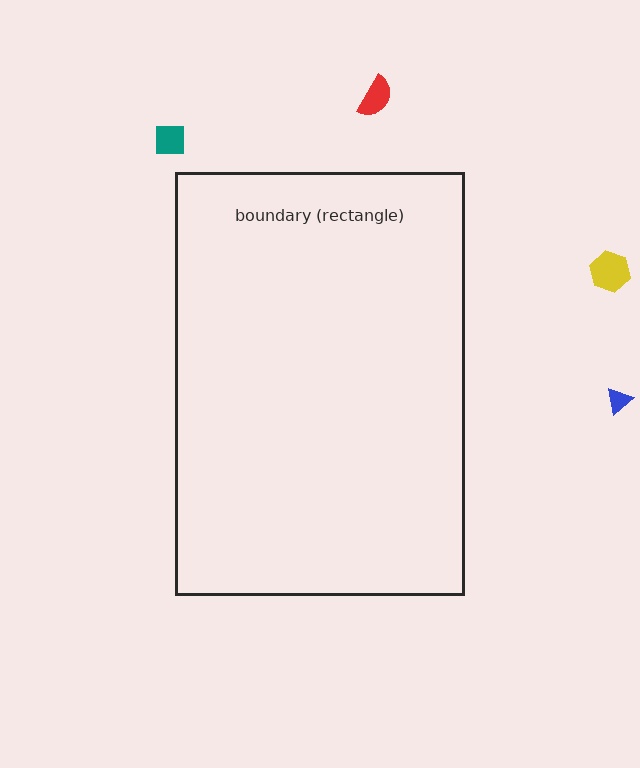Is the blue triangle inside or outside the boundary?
Outside.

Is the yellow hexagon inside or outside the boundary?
Outside.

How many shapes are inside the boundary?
0 inside, 4 outside.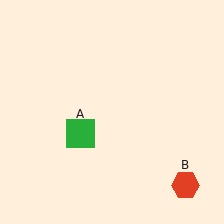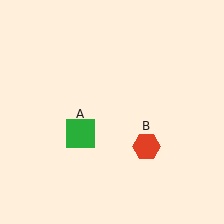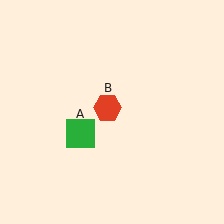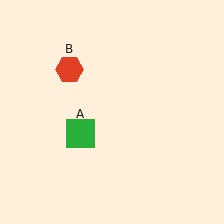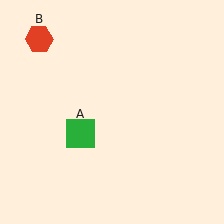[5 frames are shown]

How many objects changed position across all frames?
1 object changed position: red hexagon (object B).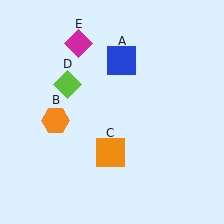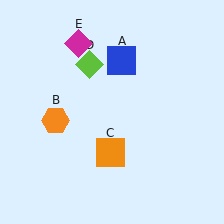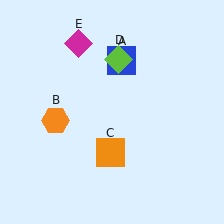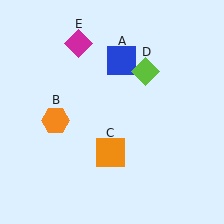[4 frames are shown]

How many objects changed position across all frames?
1 object changed position: lime diamond (object D).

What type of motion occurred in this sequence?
The lime diamond (object D) rotated clockwise around the center of the scene.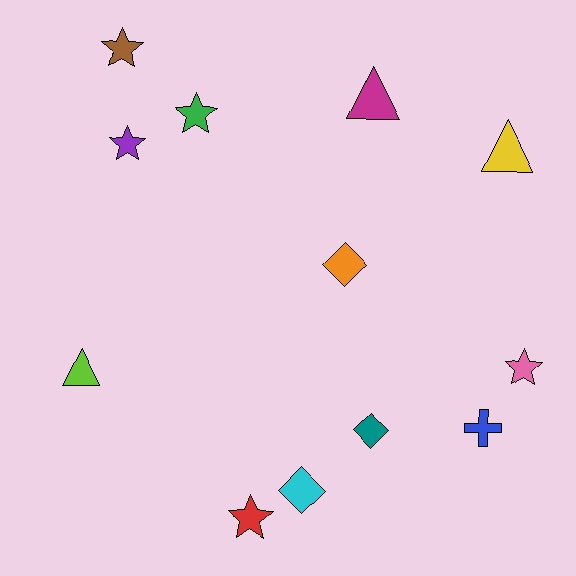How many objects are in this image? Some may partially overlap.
There are 12 objects.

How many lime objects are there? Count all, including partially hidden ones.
There is 1 lime object.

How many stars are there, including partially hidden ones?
There are 5 stars.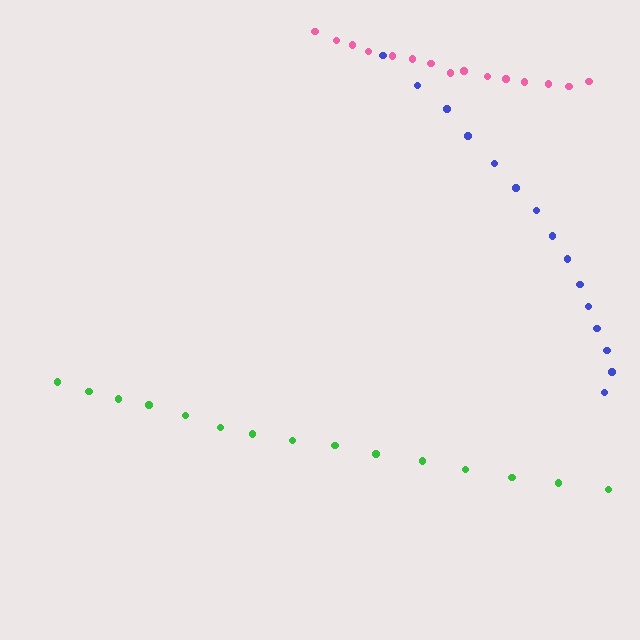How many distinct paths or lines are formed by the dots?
There are 3 distinct paths.